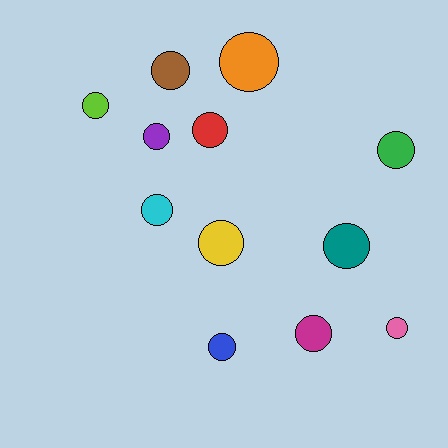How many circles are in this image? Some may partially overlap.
There are 12 circles.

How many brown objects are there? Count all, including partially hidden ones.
There is 1 brown object.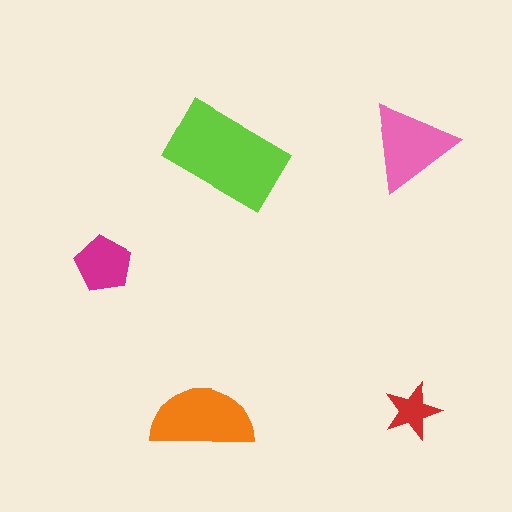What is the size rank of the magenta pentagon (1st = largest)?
4th.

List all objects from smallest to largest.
The red star, the magenta pentagon, the pink triangle, the orange semicircle, the lime rectangle.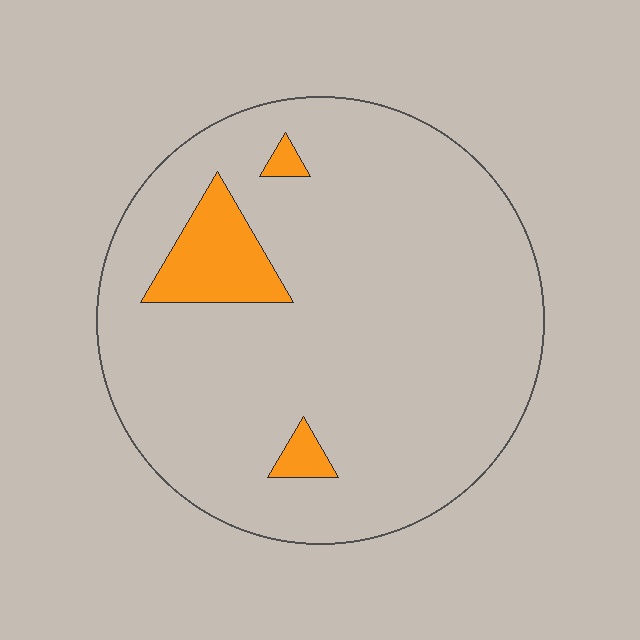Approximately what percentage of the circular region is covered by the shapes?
Approximately 10%.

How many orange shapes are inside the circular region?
3.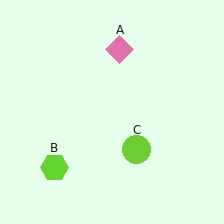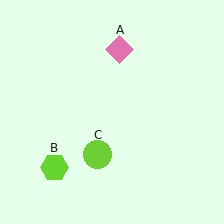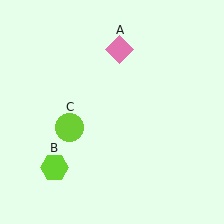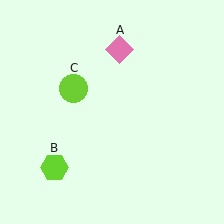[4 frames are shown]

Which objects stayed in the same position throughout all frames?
Pink diamond (object A) and lime hexagon (object B) remained stationary.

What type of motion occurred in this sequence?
The lime circle (object C) rotated clockwise around the center of the scene.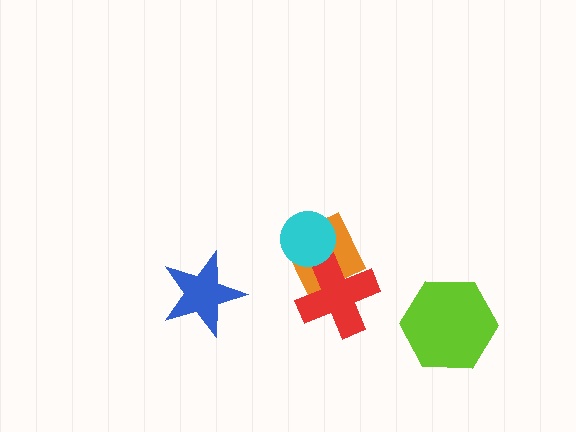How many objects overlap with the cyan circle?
1 object overlaps with the cyan circle.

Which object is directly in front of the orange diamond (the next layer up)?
The red cross is directly in front of the orange diamond.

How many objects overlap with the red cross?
1 object overlaps with the red cross.